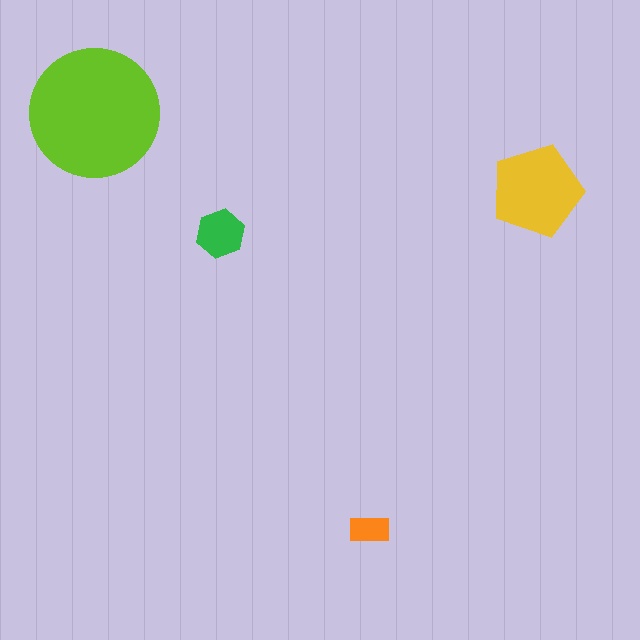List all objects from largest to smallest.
The lime circle, the yellow pentagon, the green hexagon, the orange rectangle.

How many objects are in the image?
There are 4 objects in the image.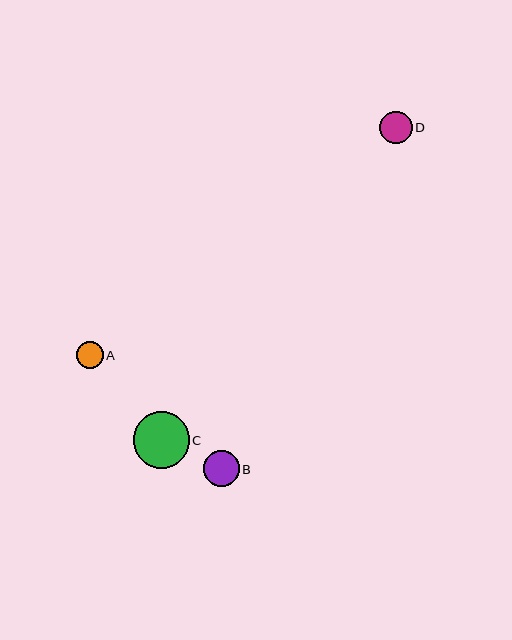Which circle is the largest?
Circle C is the largest with a size of approximately 56 pixels.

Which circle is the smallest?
Circle A is the smallest with a size of approximately 27 pixels.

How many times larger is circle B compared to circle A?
Circle B is approximately 1.3 times the size of circle A.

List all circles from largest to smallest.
From largest to smallest: C, B, D, A.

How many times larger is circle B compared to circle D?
Circle B is approximately 1.1 times the size of circle D.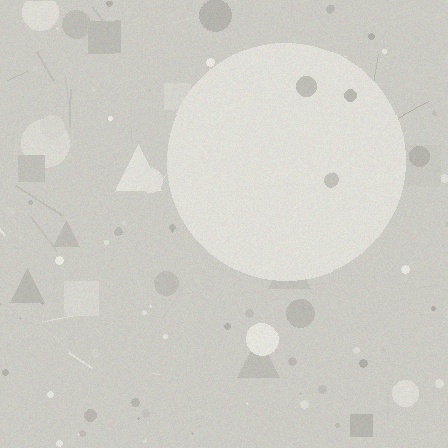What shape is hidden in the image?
A circle is hidden in the image.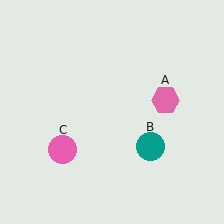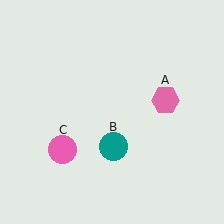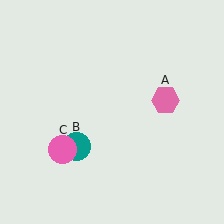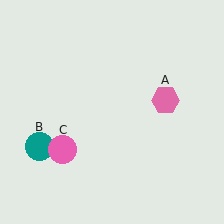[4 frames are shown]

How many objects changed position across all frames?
1 object changed position: teal circle (object B).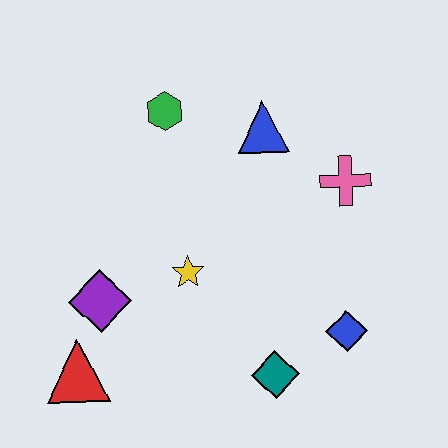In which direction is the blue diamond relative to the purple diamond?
The blue diamond is to the right of the purple diamond.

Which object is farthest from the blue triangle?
The red triangle is farthest from the blue triangle.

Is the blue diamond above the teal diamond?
Yes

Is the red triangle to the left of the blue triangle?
Yes